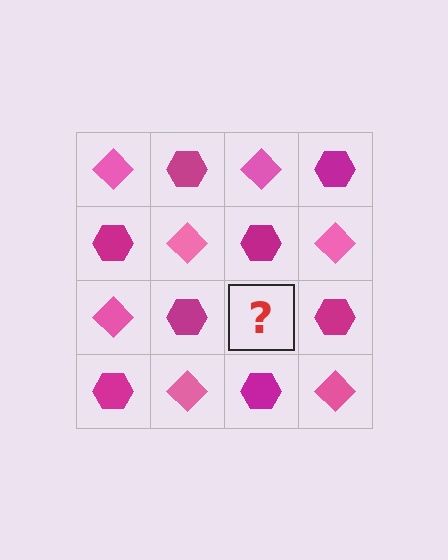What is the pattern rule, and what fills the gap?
The rule is that it alternates pink diamond and magenta hexagon in a checkerboard pattern. The gap should be filled with a pink diamond.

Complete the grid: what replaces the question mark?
The question mark should be replaced with a pink diamond.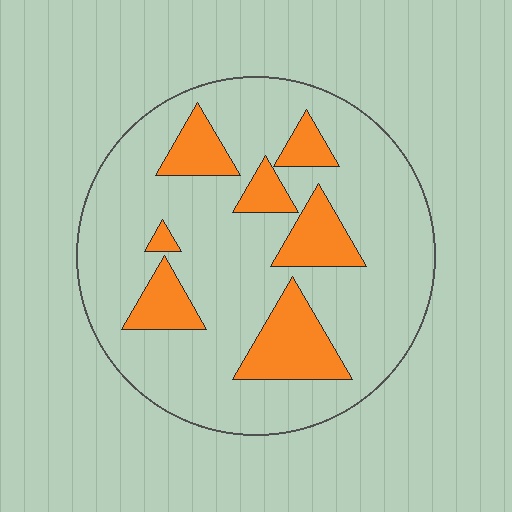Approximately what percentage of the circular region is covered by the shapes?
Approximately 20%.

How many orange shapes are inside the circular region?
7.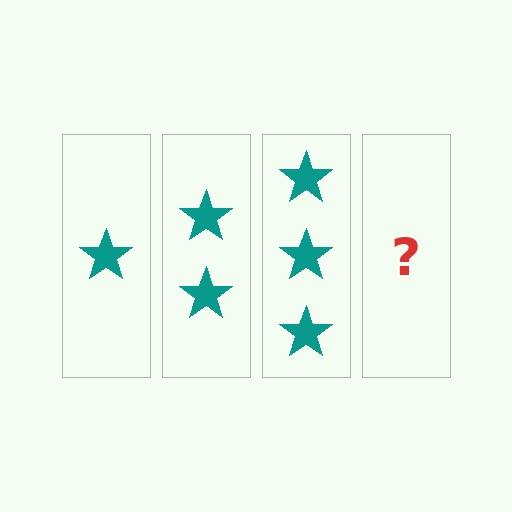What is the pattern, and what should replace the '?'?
The pattern is that each step adds one more star. The '?' should be 4 stars.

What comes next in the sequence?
The next element should be 4 stars.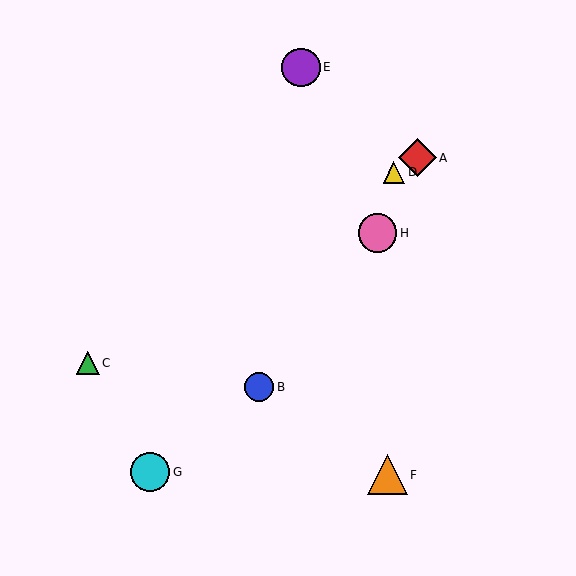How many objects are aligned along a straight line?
3 objects (A, C, D) are aligned along a straight line.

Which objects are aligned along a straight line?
Objects A, C, D are aligned along a straight line.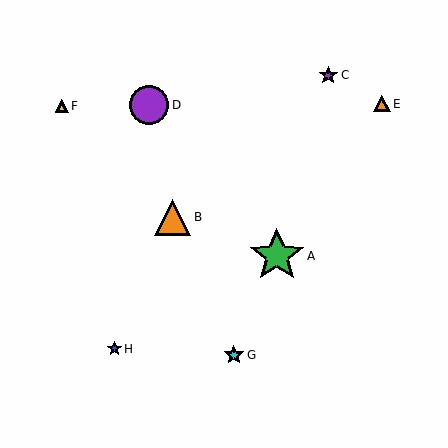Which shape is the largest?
The green star (labeled A) is the largest.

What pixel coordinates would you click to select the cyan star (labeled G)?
Click at (234, 355) to select the cyan star G.